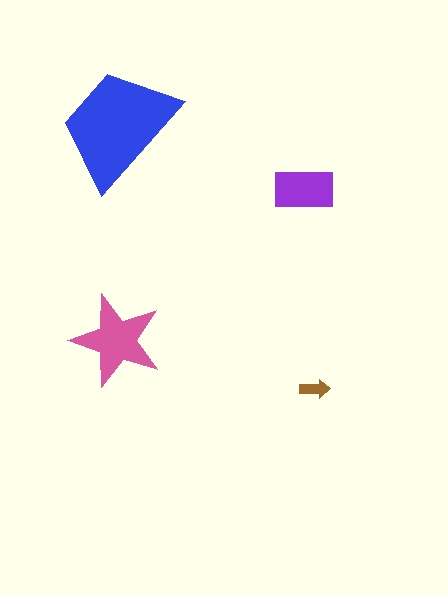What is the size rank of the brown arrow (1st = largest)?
4th.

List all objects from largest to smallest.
The blue trapezoid, the pink star, the purple rectangle, the brown arrow.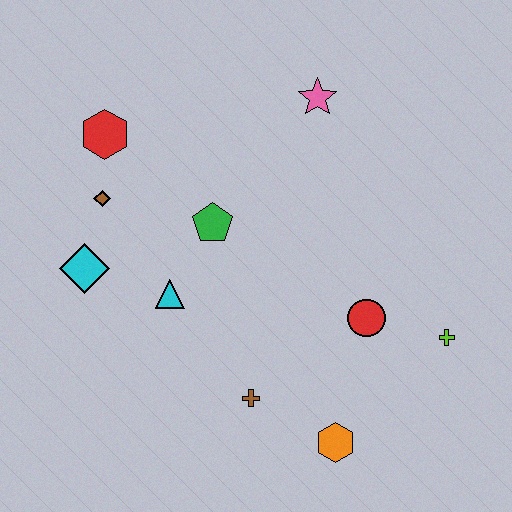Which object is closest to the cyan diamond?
The brown diamond is closest to the cyan diamond.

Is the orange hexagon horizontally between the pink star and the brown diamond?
No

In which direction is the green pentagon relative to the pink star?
The green pentagon is below the pink star.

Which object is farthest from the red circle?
The red hexagon is farthest from the red circle.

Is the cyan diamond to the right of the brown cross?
No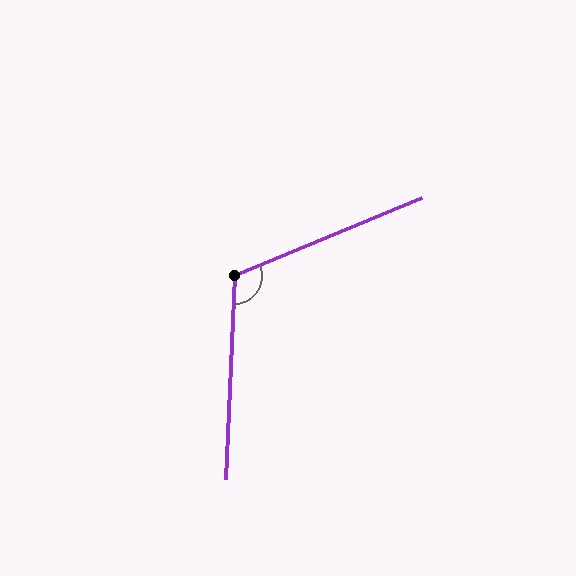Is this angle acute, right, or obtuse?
It is obtuse.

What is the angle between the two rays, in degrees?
Approximately 115 degrees.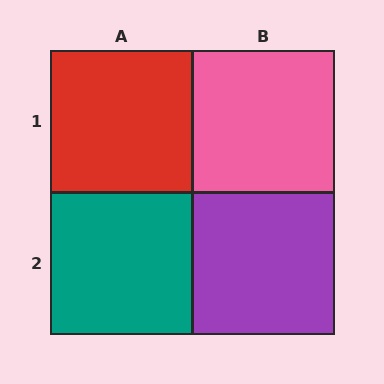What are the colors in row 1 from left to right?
Red, pink.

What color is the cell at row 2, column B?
Purple.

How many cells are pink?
1 cell is pink.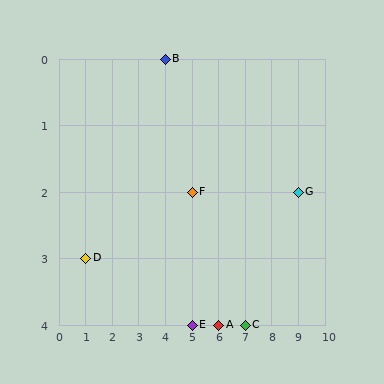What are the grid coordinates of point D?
Point D is at grid coordinates (1, 3).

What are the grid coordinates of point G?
Point G is at grid coordinates (9, 2).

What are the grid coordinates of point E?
Point E is at grid coordinates (5, 4).